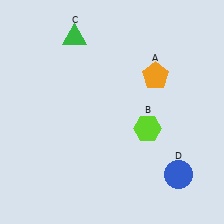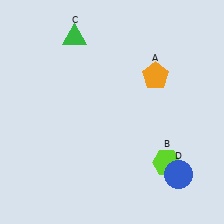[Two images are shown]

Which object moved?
The lime hexagon (B) moved down.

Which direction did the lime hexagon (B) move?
The lime hexagon (B) moved down.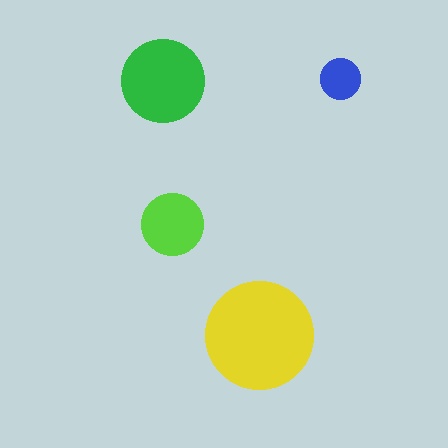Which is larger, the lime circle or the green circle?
The green one.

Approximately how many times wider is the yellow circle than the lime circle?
About 2 times wider.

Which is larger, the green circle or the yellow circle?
The yellow one.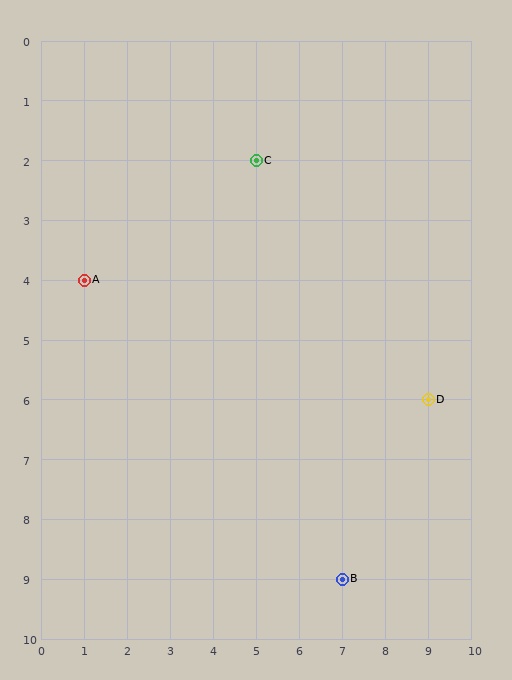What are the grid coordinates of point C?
Point C is at grid coordinates (5, 2).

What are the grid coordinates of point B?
Point B is at grid coordinates (7, 9).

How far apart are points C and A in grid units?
Points C and A are 4 columns and 2 rows apart (about 4.5 grid units diagonally).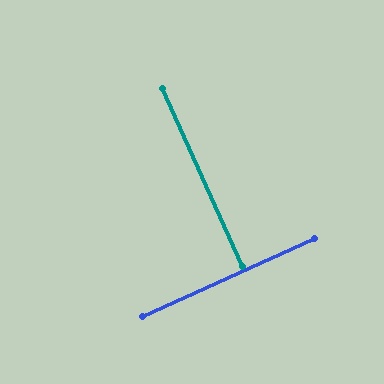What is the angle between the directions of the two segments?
Approximately 90 degrees.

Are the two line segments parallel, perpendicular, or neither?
Perpendicular — they meet at approximately 90°.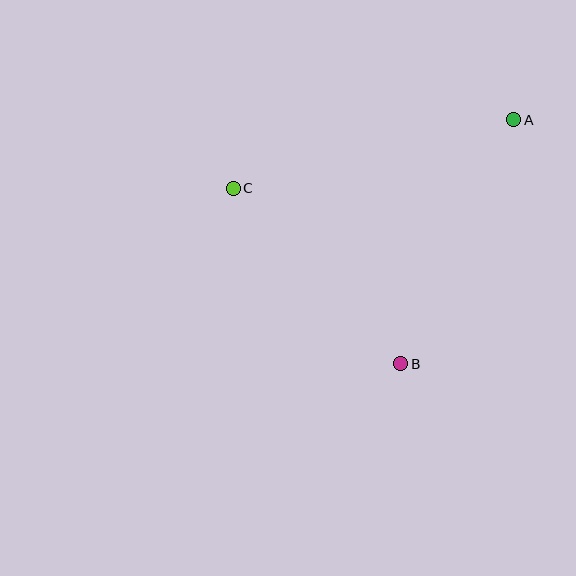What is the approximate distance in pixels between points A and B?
The distance between A and B is approximately 269 pixels.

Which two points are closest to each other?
Points B and C are closest to each other.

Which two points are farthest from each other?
Points A and C are farthest from each other.